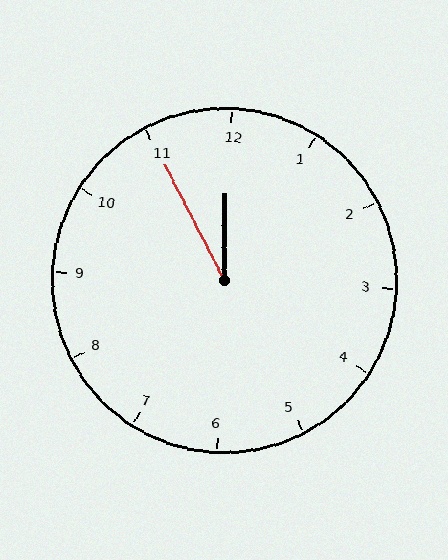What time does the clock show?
11:55.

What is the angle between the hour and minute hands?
Approximately 28 degrees.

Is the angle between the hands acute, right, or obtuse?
It is acute.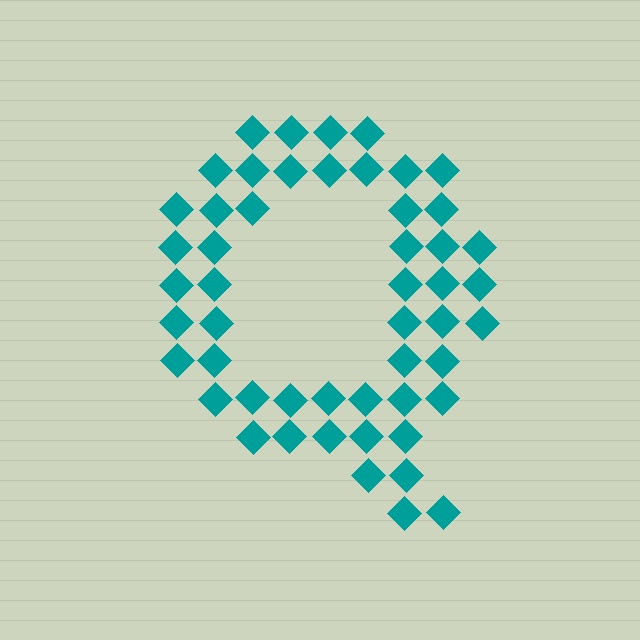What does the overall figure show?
The overall figure shows the letter Q.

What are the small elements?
The small elements are diamonds.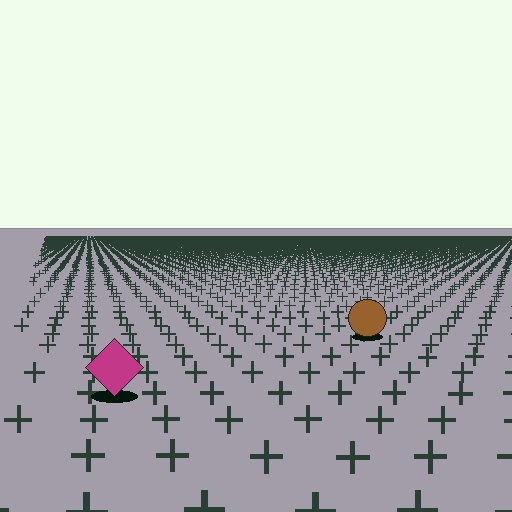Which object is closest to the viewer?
The magenta diamond is closest. The texture marks near it are larger and more spread out.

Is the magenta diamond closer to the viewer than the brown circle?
Yes. The magenta diamond is closer — you can tell from the texture gradient: the ground texture is coarser near it.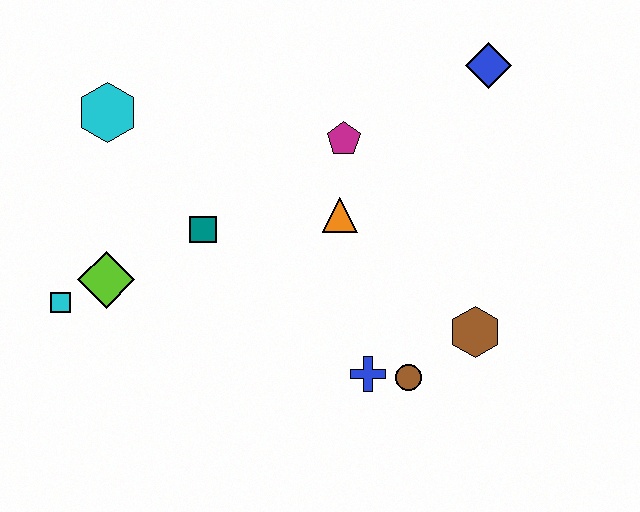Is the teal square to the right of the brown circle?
No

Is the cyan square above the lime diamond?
No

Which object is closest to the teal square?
The lime diamond is closest to the teal square.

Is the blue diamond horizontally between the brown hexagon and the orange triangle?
No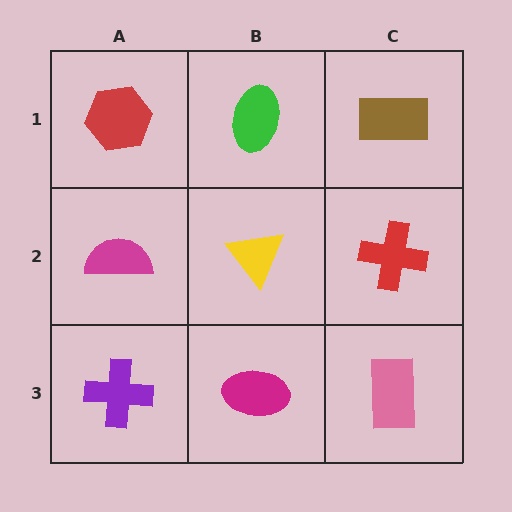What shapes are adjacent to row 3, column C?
A red cross (row 2, column C), a magenta ellipse (row 3, column B).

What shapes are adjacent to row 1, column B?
A yellow triangle (row 2, column B), a red hexagon (row 1, column A), a brown rectangle (row 1, column C).